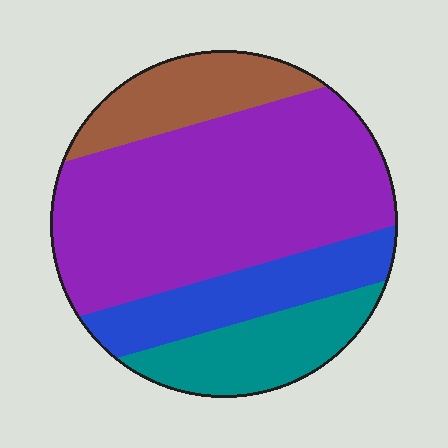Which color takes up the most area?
Purple, at roughly 55%.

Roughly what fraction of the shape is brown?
Brown takes up about one eighth (1/8) of the shape.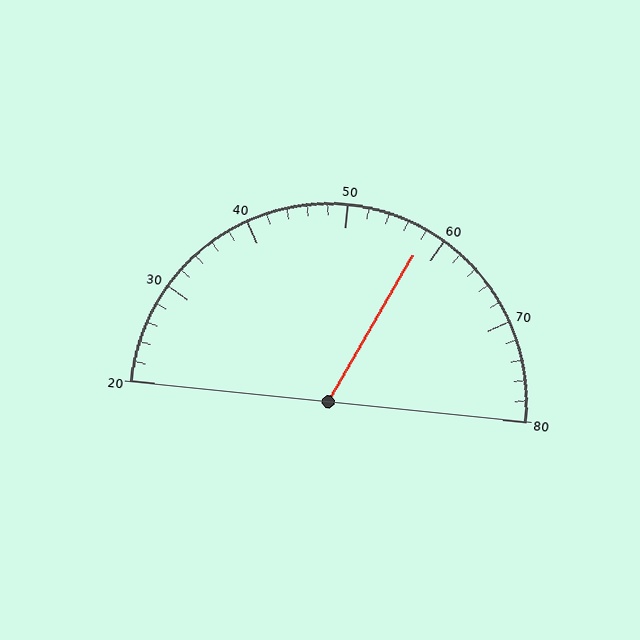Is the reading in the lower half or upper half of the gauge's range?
The reading is in the upper half of the range (20 to 80).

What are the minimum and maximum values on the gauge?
The gauge ranges from 20 to 80.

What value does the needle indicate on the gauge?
The needle indicates approximately 58.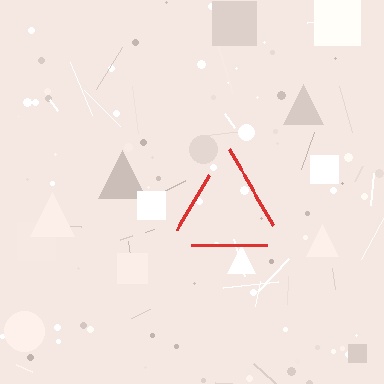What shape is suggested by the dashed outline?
The dashed outline suggests a triangle.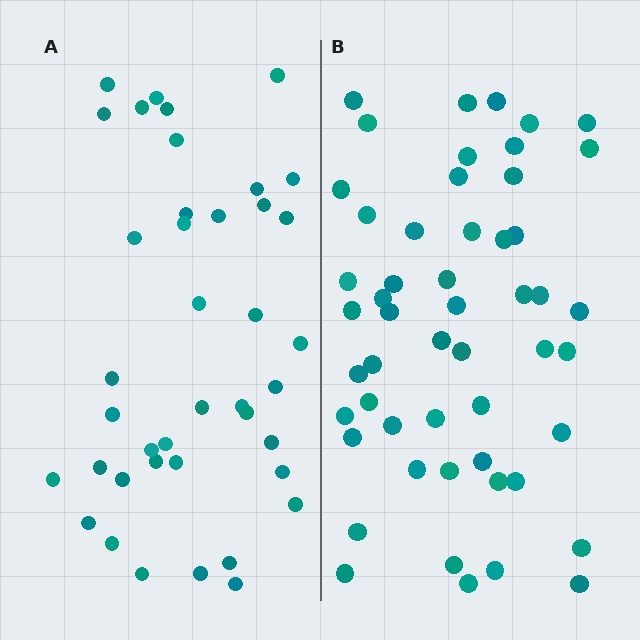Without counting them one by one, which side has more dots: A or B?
Region B (the right region) has more dots.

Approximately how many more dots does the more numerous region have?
Region B has roughly 12 or so more dots than region A.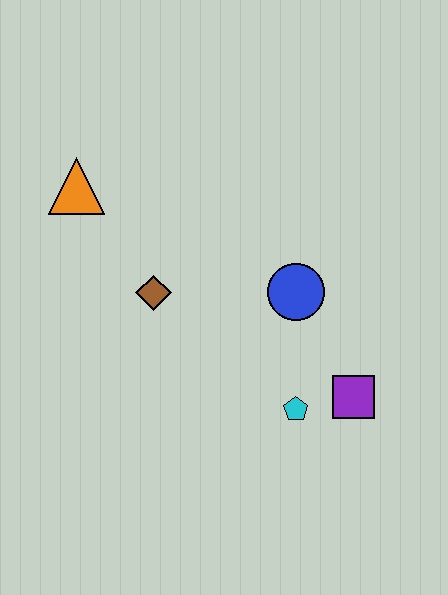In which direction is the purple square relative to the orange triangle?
The purple square is to the right of the orange triangle.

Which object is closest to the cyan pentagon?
The purple square is closest to the cyan pentagon.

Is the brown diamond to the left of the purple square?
Yes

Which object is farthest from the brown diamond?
The purple square is farthest from the brown diamond.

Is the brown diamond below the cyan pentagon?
No